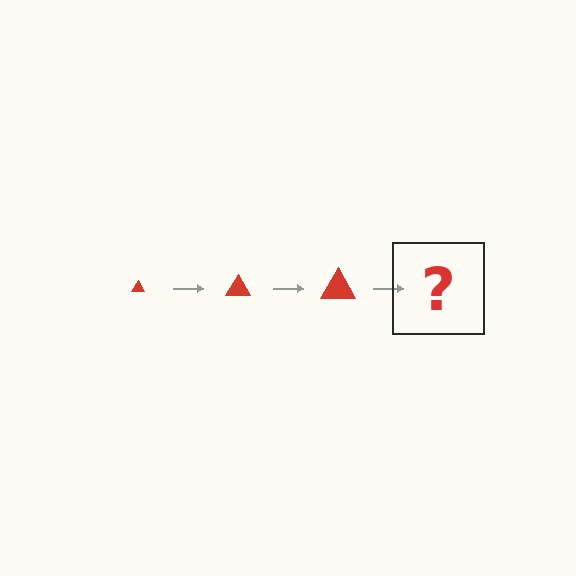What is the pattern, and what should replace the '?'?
The pattern is that the triangle gets progressively larger each step. The '?' should be a red triangle, larger than the previous one.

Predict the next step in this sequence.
The next step is a red triangle, larger than the previous one.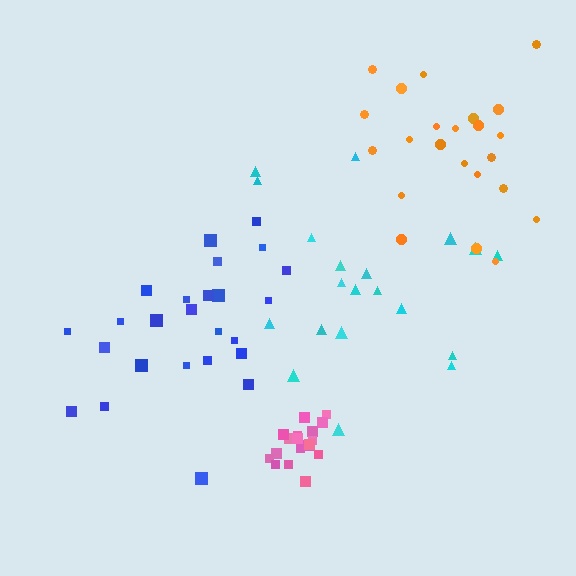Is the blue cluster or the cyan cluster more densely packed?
Blue.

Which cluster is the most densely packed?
Pink.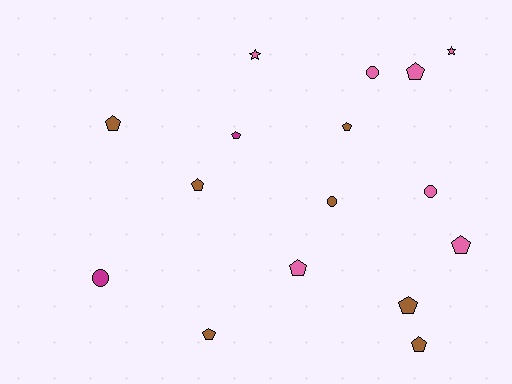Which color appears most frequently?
Brown, with 7 objects.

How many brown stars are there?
There are no brown stars.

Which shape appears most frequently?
Pentagon, with 10 objects.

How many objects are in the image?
There are 16 objects.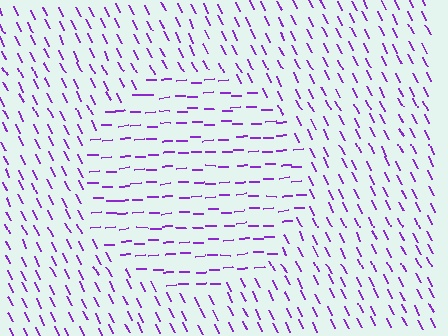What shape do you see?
I see a circle.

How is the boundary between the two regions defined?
The boundary is defined purely by a change in line orientation (approximately 66 degrees difference). All lines are the same color and thickness.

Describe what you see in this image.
The image is filled with small purple line segments. A circle region in the image has lines oriented differently from the surrounding lines, creating a visible texture boundary.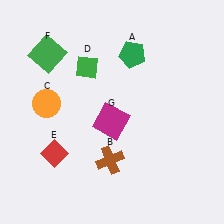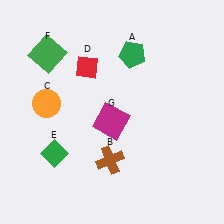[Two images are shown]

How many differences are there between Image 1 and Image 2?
There are 2 differences between the two images.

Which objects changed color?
D changed from green to red. E changed from red to green.